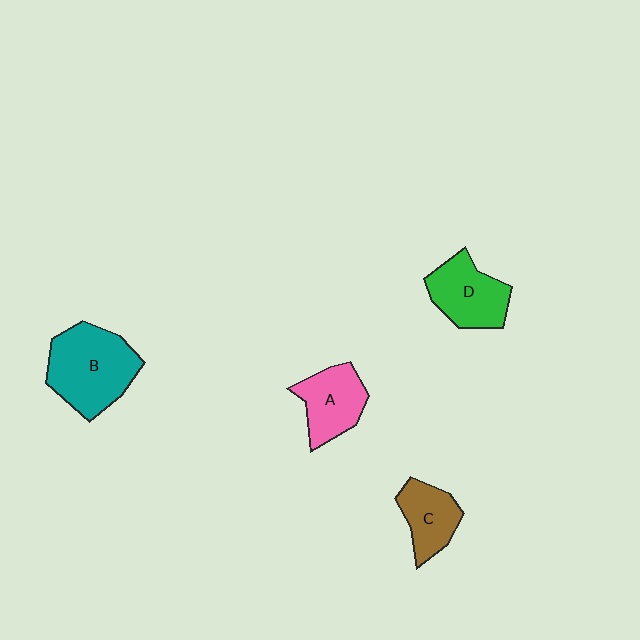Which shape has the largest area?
Shape B (teal).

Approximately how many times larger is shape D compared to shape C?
Approximately 1.3 times.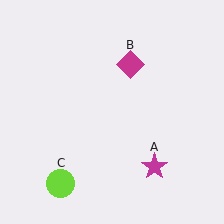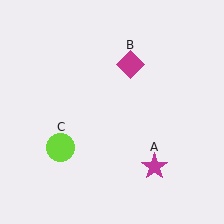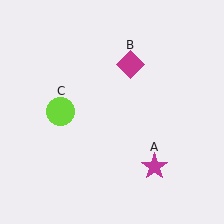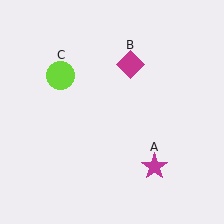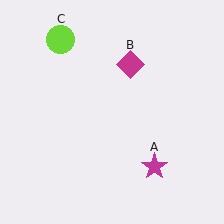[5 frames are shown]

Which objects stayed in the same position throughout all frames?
Magenta star (object A) and magenta diamond (object B) remained stationary.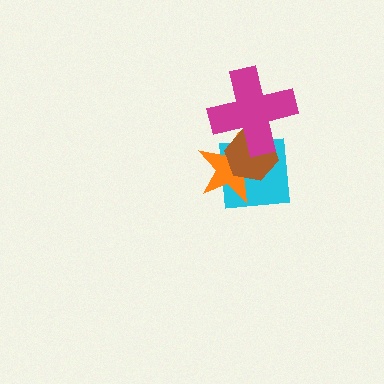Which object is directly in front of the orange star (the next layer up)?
The brown hexagon is directly in front of the orange star.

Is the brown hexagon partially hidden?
Yes, it is partially covered by another shape.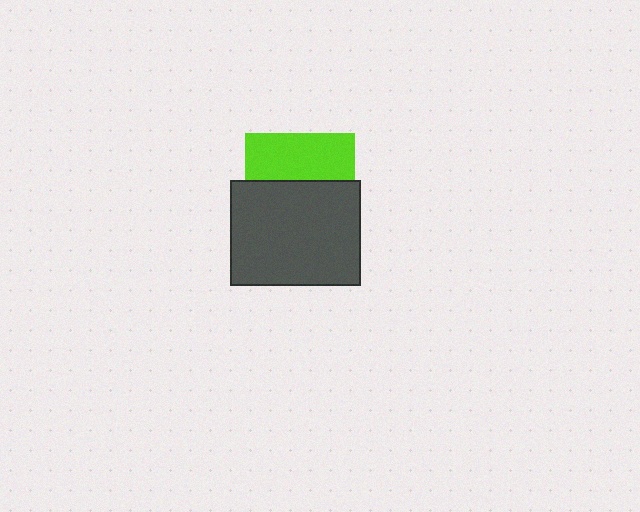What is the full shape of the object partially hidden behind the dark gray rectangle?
The partially hidden object is a lime square.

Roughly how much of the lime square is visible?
A small part of it is visible (roughly 42%).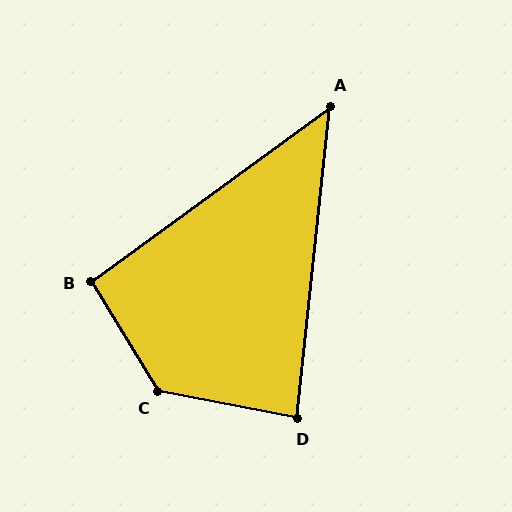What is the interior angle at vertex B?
Approximately 95 degrees (approximately right).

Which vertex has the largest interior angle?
C, at approximately 132 degrees.